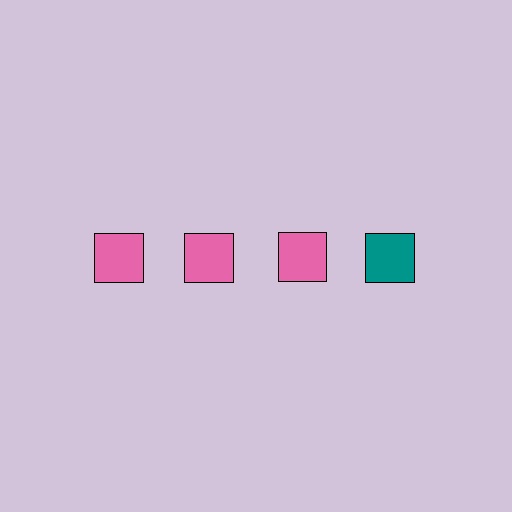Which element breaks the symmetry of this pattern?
The teal square in the top row, second from right column breaks the symmetry. All other shapes are pink squares.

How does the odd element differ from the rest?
It has a different color: teal instead of pink.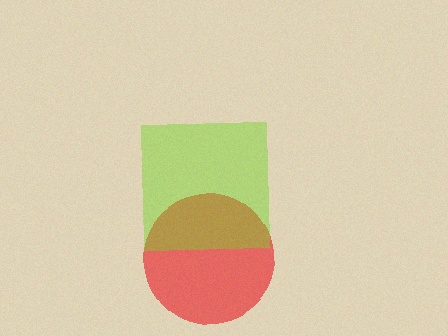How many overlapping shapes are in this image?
There are 2 overlapping shapes in the image.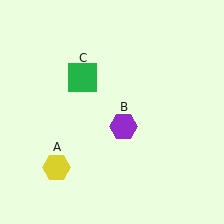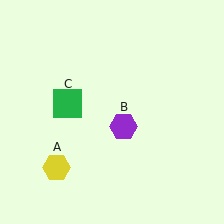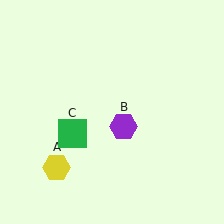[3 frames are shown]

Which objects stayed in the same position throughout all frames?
Yellow hexagon (object A) and purple hexagon (object B) remained stationary.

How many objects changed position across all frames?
1 object changed position: green square (object C).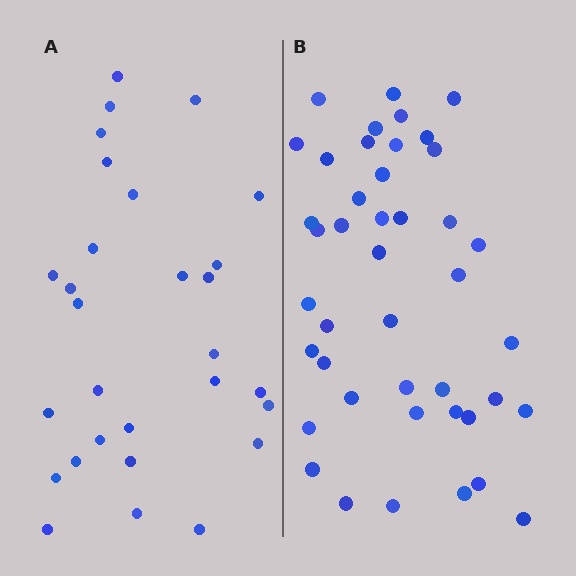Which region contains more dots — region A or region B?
Region B (the right region) has more dots.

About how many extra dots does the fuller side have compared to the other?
Region B has approximately 15 more dots than region A.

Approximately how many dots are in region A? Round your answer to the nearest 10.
About 30 dots. (The exact count is 29, which rounds to 30.)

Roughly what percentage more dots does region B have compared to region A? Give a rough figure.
About 50% more.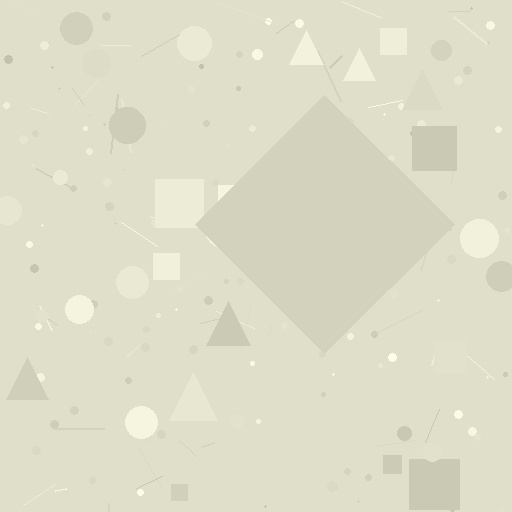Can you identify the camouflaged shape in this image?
The camouflaged shape is a diamond.